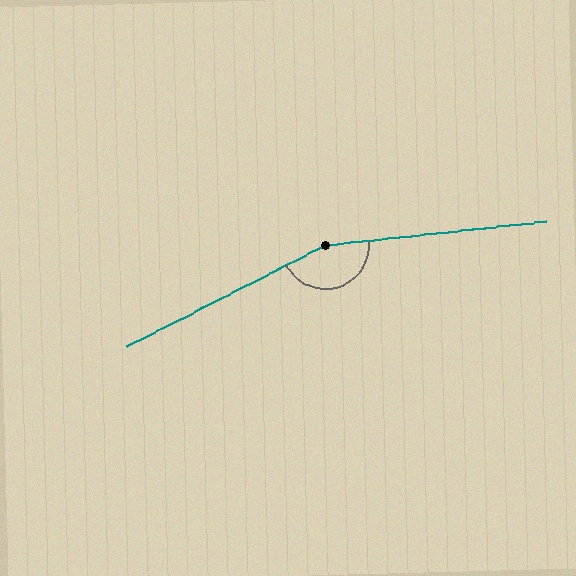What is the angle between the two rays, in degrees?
Approximately 159 degrees.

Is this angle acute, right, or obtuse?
It is obtuse.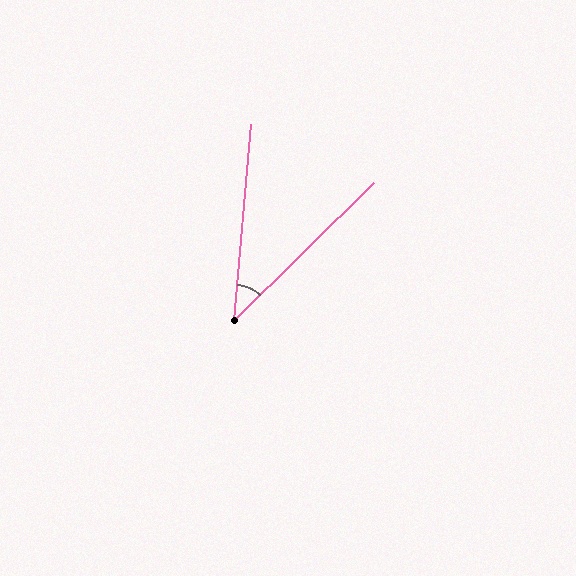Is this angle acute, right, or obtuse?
It is acute.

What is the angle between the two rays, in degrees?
Approximately 41 degrees.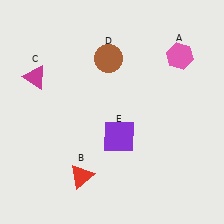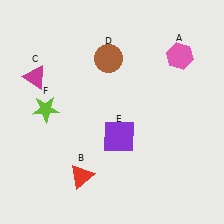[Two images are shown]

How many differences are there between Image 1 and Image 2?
There is 1 difference between the two images.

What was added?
A lime star (F) was added in Image 2.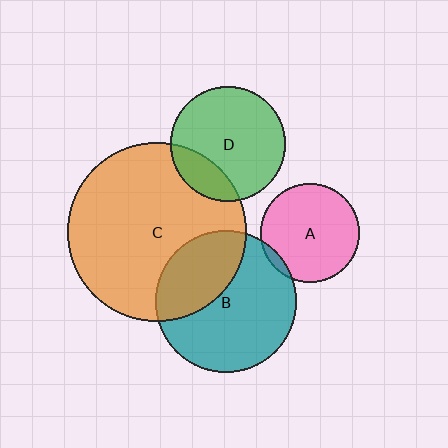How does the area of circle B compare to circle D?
Approximately 1.5 times.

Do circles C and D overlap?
Yes.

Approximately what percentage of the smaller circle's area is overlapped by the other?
Approximately 20%.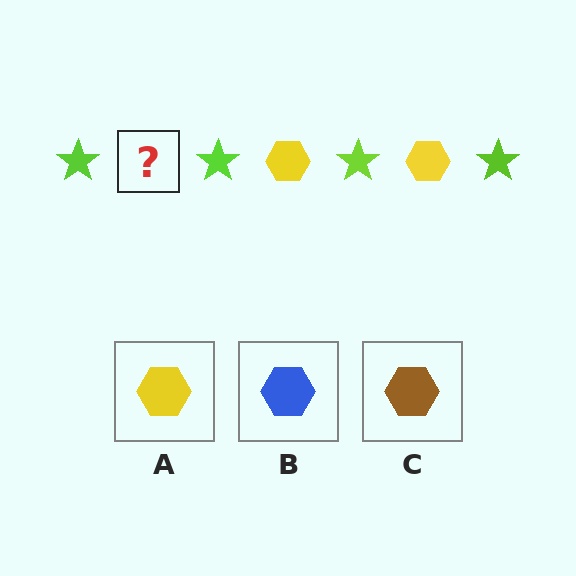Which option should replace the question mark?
Option A.